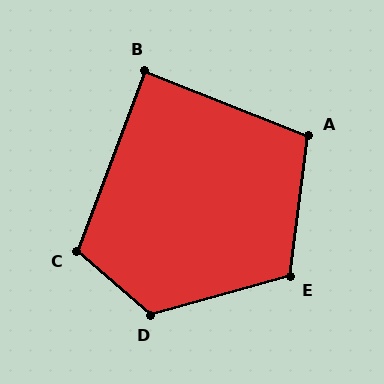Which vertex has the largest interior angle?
D, at approximately 124 degrees.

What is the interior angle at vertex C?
Approximately 110 degrees (obtuse).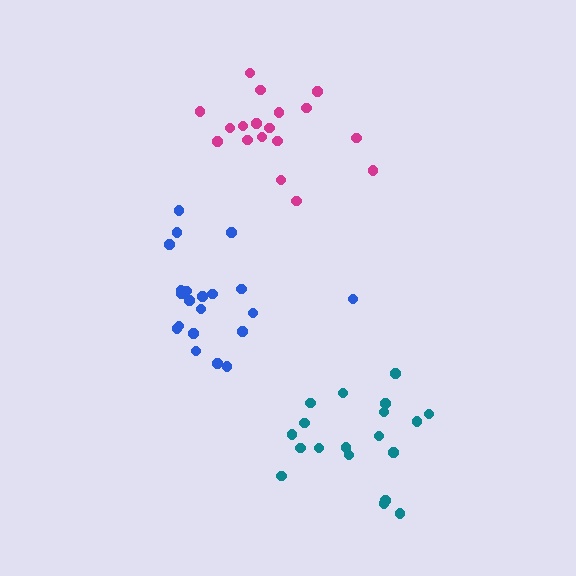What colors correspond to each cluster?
The clusters are colored: magenta, teal, blue.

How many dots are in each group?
Group 1: 18 dots, Group 2: 19 dots, Group 3: 21 dots (58 total).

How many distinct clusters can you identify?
There are 3 distinct clusters.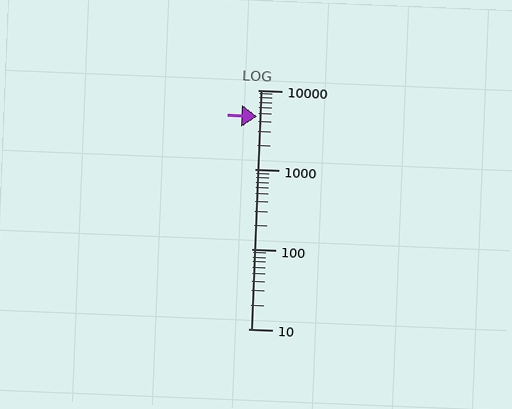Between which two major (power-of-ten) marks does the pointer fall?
The pointer is between 1000 and 10000.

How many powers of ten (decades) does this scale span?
The scale spans 3 decades, from 10 to 10000.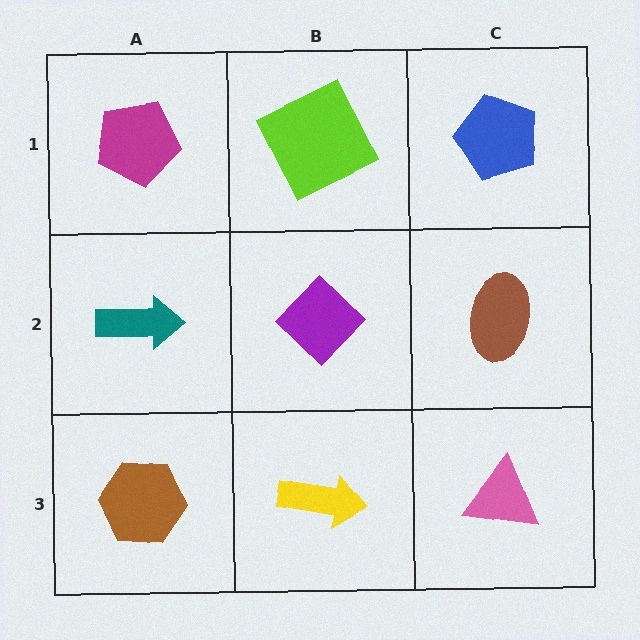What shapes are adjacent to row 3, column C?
A brown ellipse (row 2, column C), a yellow arrow (row 3, column B).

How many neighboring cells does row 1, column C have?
2.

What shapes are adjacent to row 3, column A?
A teal arrow (row 2, column A), a yellow arrow (row 3, column B).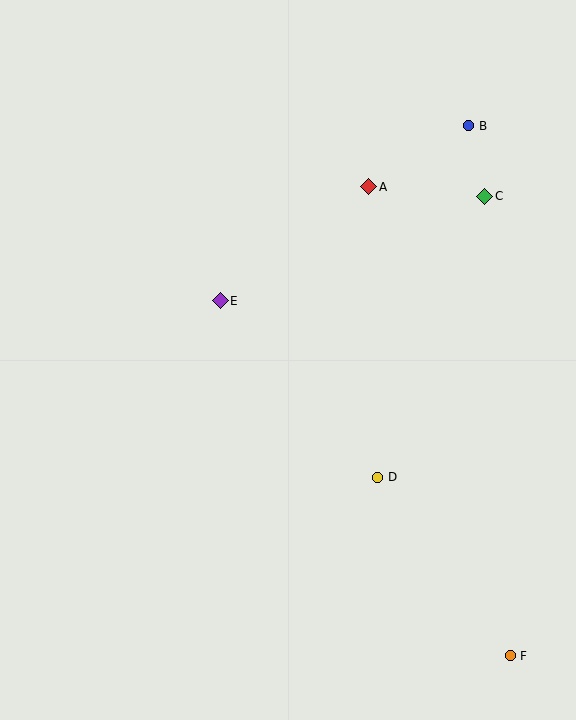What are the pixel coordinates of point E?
Point E is at (220, 301).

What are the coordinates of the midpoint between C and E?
The midpoint between C and E is at (352, 248).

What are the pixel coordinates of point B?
Point B is at (469, 126).